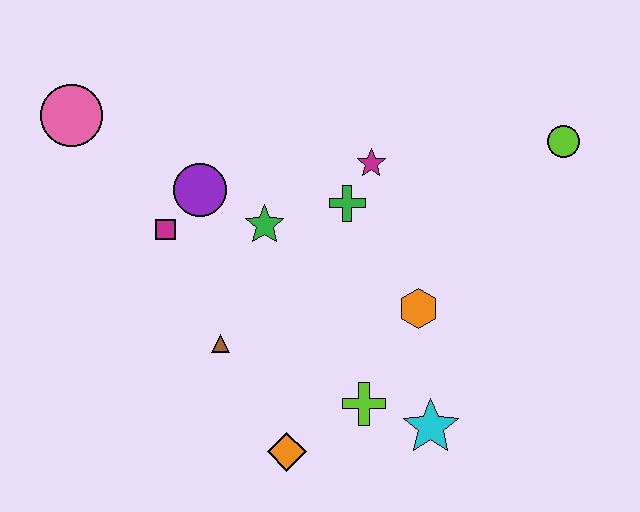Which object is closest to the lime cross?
The cyan star is closest to the lime cross.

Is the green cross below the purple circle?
Yes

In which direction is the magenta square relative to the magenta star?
The magenta square is to the left of the magenta star.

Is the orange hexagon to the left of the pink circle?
No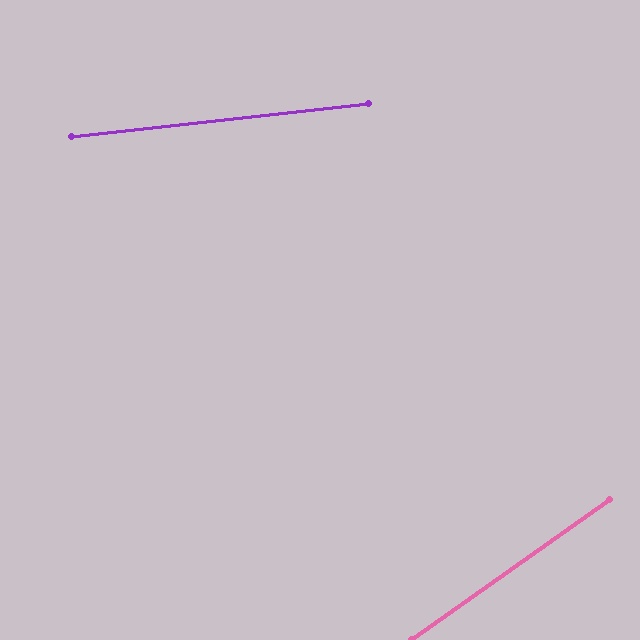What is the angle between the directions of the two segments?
Approximately 29 degrees.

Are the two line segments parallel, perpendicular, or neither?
Neither parallel nor perpendicular — they differ by about 29°.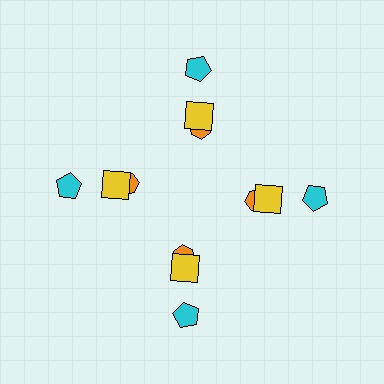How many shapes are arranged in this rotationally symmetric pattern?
There are 12 shapes, arranged in 4 groups of 3.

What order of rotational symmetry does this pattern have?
This pattern has 4-fold rotational symmetry.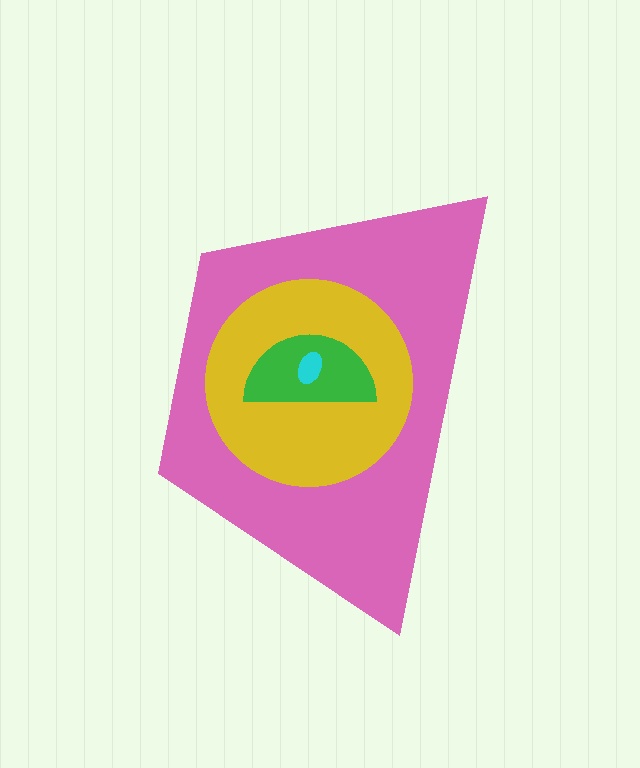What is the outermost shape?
The pink trapezoid.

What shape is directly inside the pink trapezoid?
The yellow circle.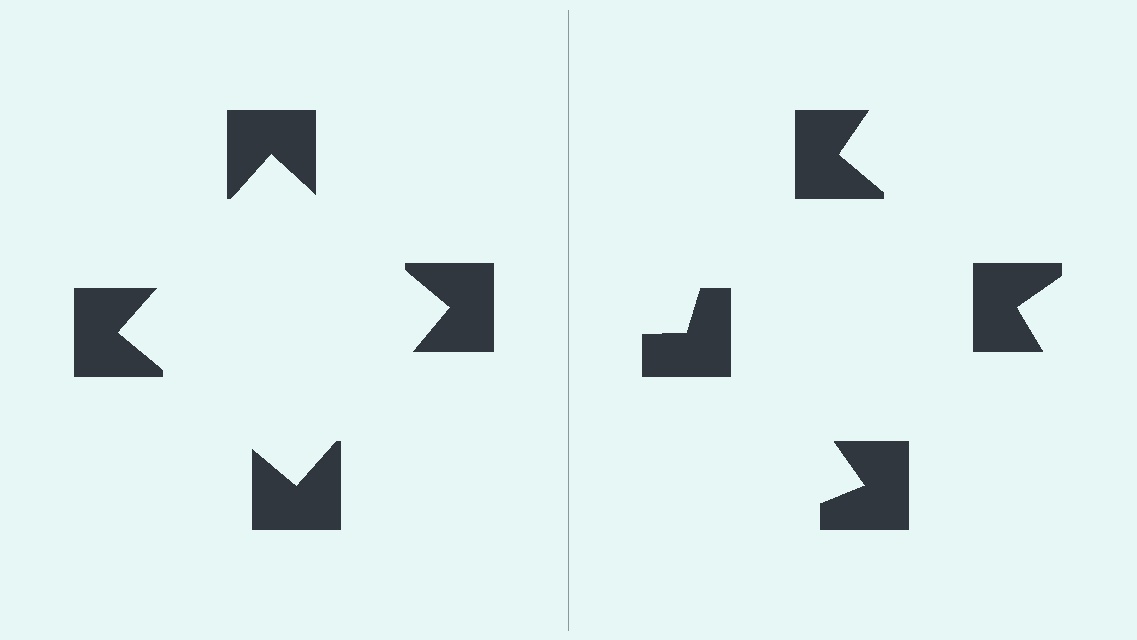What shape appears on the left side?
An illusory square.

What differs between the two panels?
The notched squares are positioned identically on both sides; only the wedge orientations differ. On the left they align to a square; on the right they are misaligned.